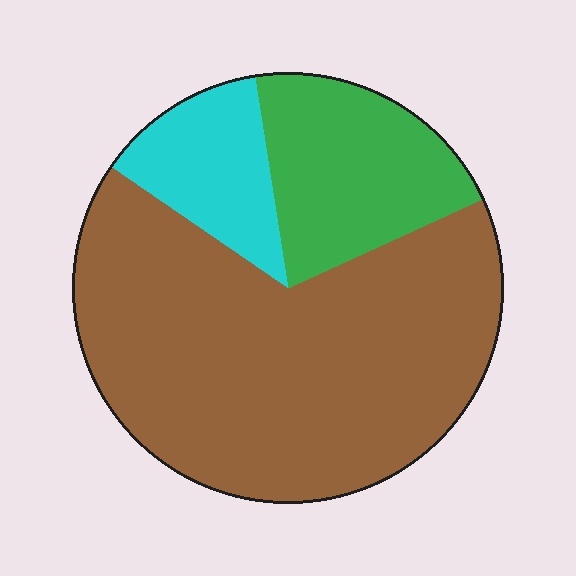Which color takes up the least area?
Cyan, at roughly 15%.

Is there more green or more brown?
Brown.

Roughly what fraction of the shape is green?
Green covers roughly 20% of the shape.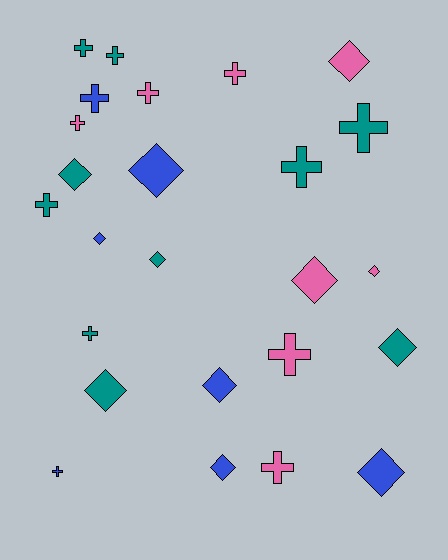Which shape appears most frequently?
Cross, with 13 objects.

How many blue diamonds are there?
There are 5 blue diamonds.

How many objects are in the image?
There are 25 objects.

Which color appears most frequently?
Teal, with 10 objects.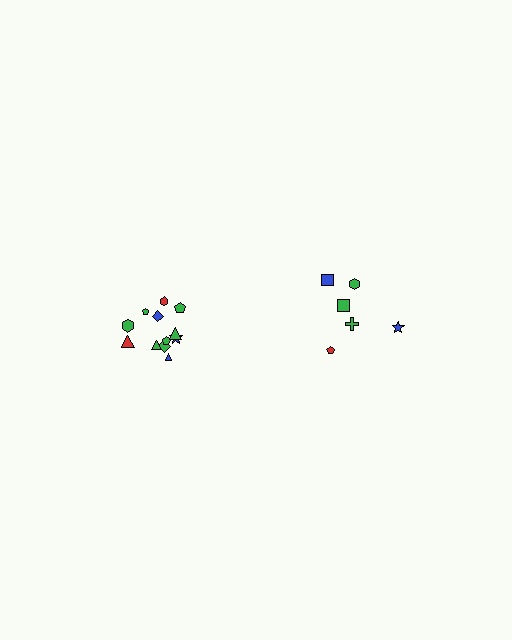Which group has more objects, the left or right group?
The left group.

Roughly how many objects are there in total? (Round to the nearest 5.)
Roughly 20 objects in total.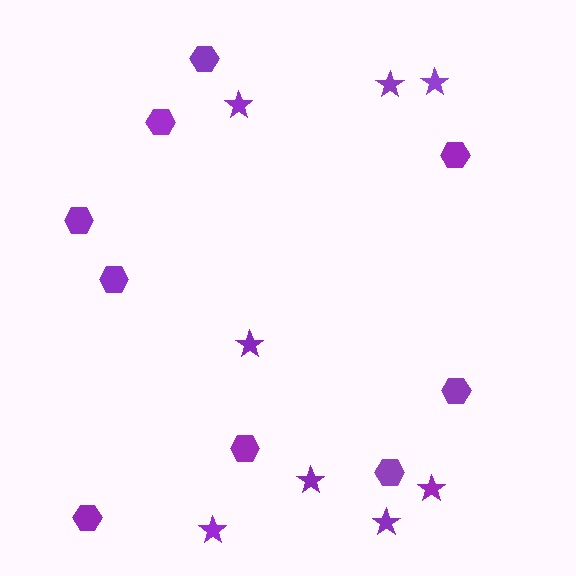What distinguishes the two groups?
There are 2 groups: one group of stars (8) and one group of hexagons (9).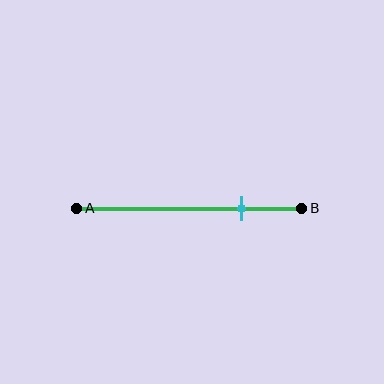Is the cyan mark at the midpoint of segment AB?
No, the mark is at about 75% from A, not at the 50% midpoint.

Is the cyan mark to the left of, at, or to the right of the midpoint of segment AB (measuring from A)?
The cyan mark is to the right of the midpoint of segment AB.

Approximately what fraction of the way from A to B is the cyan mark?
The cyan mark is approximately 75% of the way from A to B.